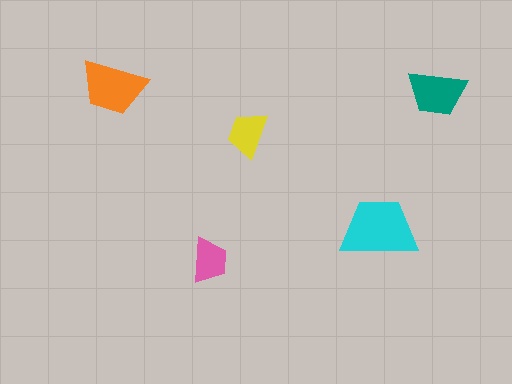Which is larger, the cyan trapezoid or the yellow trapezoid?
The cyan one.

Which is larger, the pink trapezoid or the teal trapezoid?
The teal one.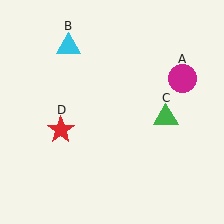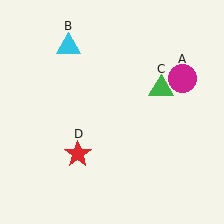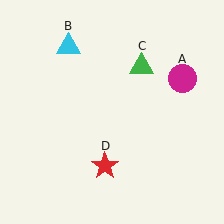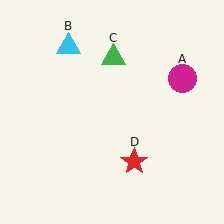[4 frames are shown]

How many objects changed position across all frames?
2 objects changed position: green triangle (object C), red star (object D).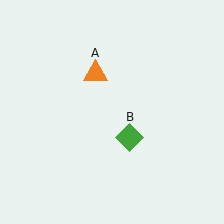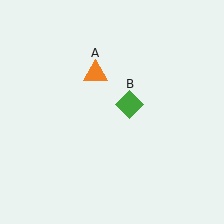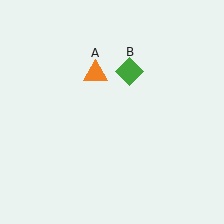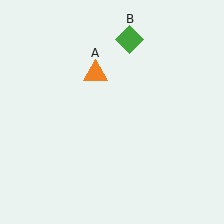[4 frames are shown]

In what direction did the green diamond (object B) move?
The green diamond (object B) moved up.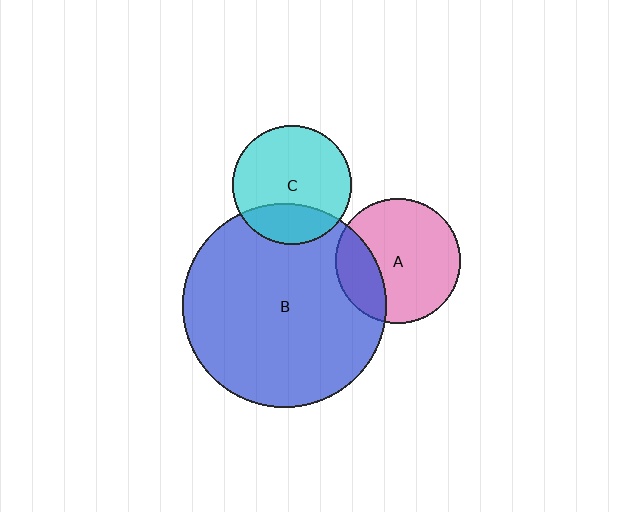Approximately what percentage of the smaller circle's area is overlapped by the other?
Approximately 25%.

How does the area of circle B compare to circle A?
Approximately 2.6 times.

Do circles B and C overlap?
Yes.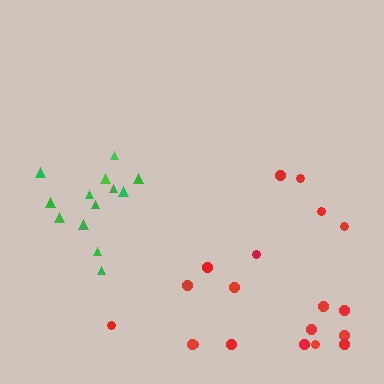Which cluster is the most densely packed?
Green.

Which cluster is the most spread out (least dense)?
Red.